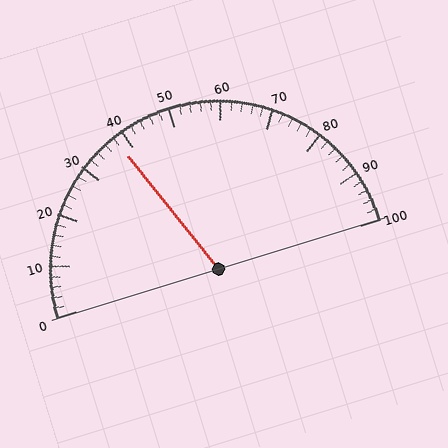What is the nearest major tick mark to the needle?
The nearest major tick mark is 40.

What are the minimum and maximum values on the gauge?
The gauge ranges from 0 to 100.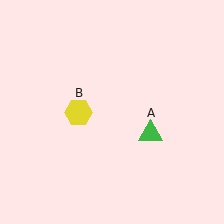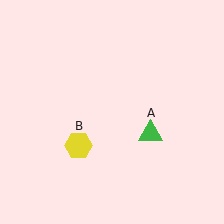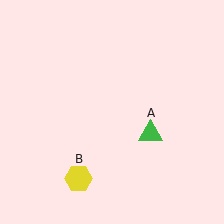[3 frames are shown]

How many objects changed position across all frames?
1 object changed position: yellow hexagon (object B).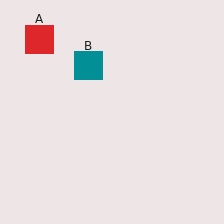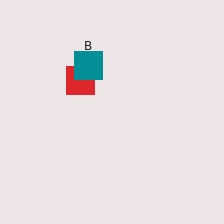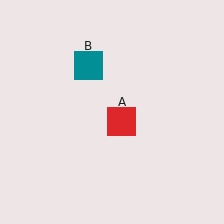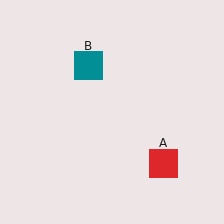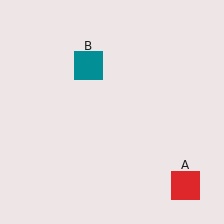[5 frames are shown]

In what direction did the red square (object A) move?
The red square (object A) moved down and to the right.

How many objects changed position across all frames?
1 object changed position: red square (object A).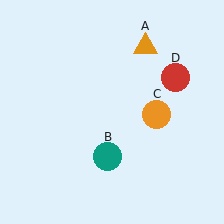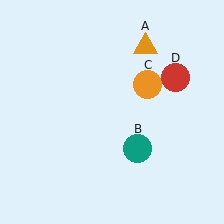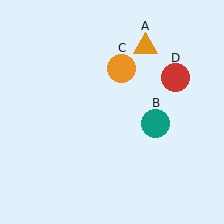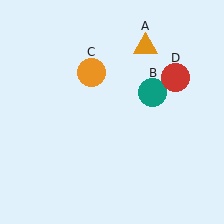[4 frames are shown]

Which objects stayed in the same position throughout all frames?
Orange triangle (object A) and red circle (object D) remained stationary.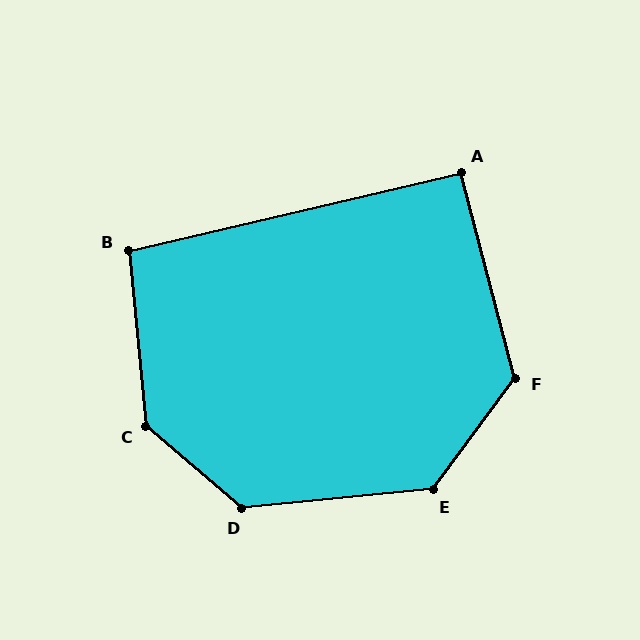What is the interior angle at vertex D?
Approximately 134 degrees (obtuse).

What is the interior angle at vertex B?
Approximately 97 degrees (obtuse).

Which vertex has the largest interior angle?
C, at approximately 136 degrees.